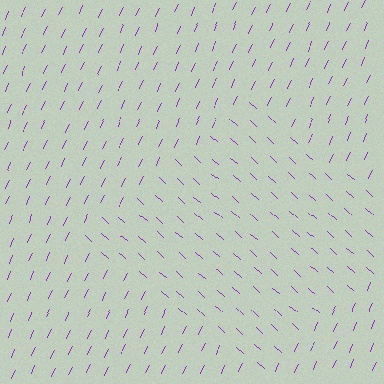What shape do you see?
I see a diamond.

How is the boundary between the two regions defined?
The boundary is defined purely by a change in line orientation (approximately 73 degrees difference). All lines are the same color and thickness.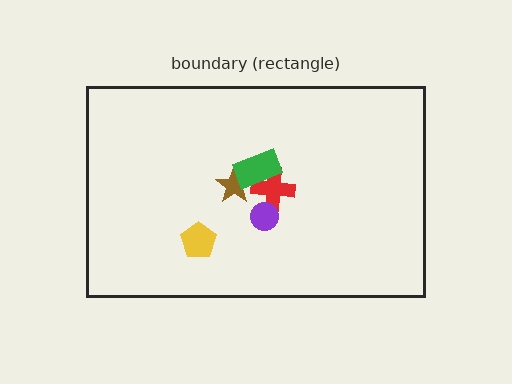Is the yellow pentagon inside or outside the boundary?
Inside.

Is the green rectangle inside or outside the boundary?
Inside.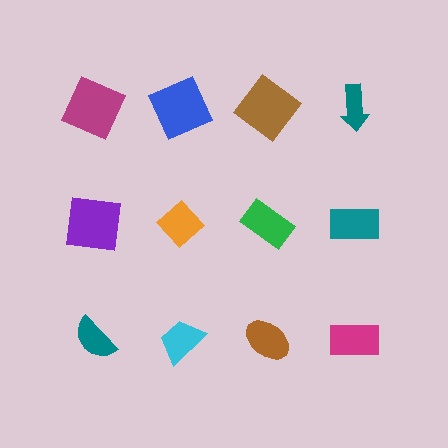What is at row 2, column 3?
A green rectangle.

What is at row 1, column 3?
A brown diamond.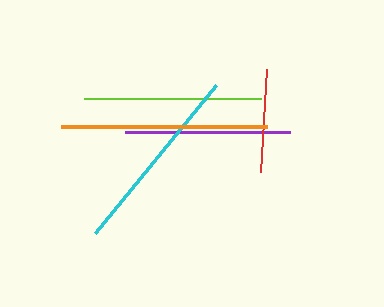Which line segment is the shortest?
The red line is the shortest at approximately 103 pixels.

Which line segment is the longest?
The orange line is the longest at approximately 206 pixels.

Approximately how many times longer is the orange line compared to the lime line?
The orange line is approximately 1.2 times the length of the lime line.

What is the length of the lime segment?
The lime segment is approximately 178 pixels long.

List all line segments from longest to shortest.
From longest to shortest: orange, cyan, lime, purple, red.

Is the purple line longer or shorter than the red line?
The purple line is longer than the red line.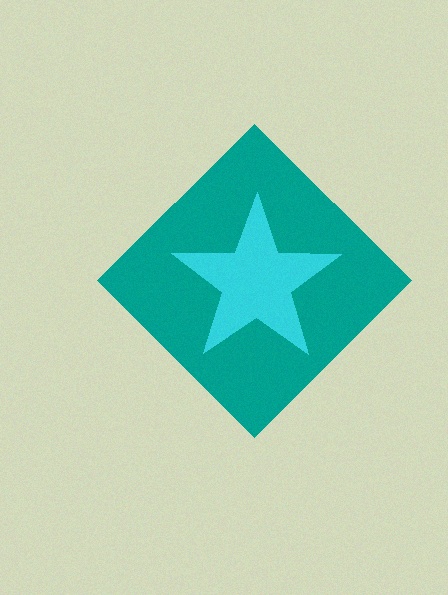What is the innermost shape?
The cyan star.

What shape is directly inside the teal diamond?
The cyan star.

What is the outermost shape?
The teal diamond.